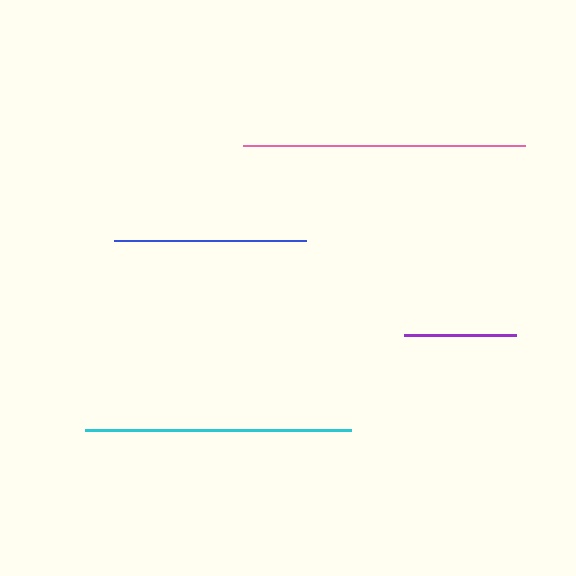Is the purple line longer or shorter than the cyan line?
The cyan line is longer than the purple line.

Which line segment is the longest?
The pink line is the longest at approximately 281 pixels.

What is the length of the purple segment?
The purple segment is approximately 112 pixels long.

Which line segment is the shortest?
The purple line is the shortest at approximately 112 pixels.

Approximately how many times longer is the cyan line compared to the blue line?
The cyan line is approximately 1.4 times the length of the blue line.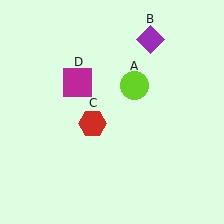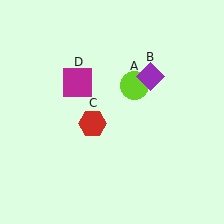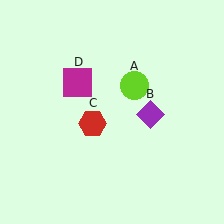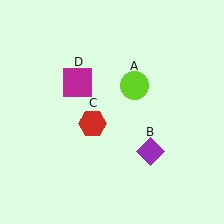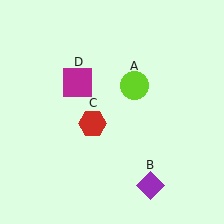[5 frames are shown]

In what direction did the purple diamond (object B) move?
The purple diamond (object B) moved down.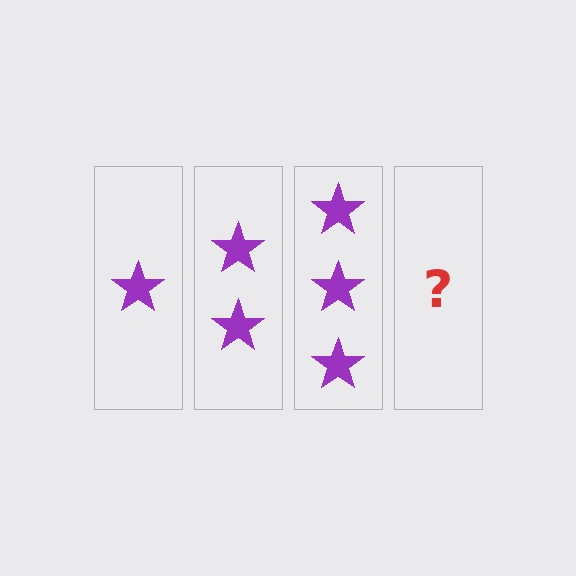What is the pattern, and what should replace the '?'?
The pattern is that each step adds one more star. The '?' should be 4 stars.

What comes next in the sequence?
The next element should be 4 stars.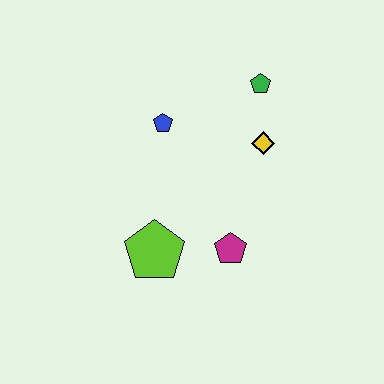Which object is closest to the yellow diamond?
The green pentagon is closest to the yellow diamond.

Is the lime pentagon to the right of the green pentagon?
No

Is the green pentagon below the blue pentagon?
No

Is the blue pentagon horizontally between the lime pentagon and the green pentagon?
Yes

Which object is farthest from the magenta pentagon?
The green pentagon is farthest from the magenta pentagon.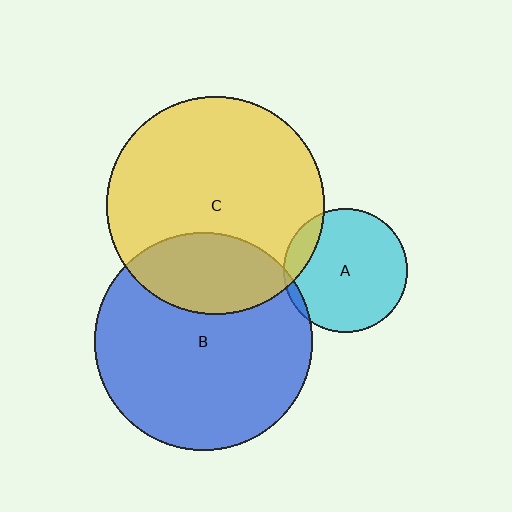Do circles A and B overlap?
Yes.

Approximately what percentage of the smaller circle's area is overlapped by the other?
Approximately 5%.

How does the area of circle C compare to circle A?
Approximately 3.1 times.